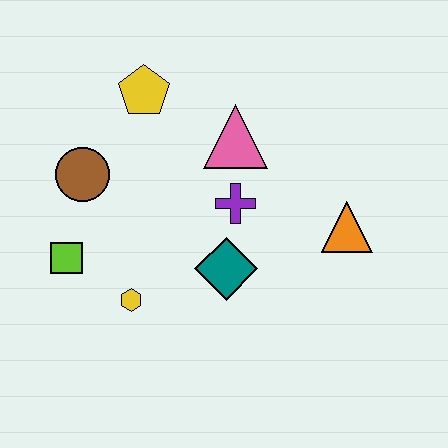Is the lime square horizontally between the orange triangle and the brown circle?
No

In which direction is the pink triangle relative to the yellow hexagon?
The pink triangle is above the yellow hexagon.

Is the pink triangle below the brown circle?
No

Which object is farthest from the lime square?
The orange triangle is farthest from the lime square.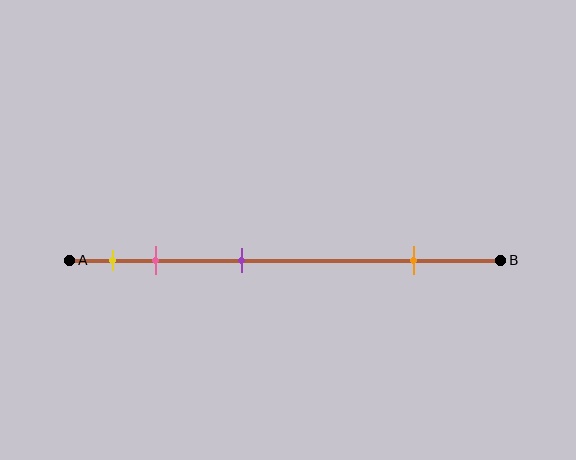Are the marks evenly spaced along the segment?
No, the marks are not evenly spaced.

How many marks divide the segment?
There are 4 marks dividing the segment.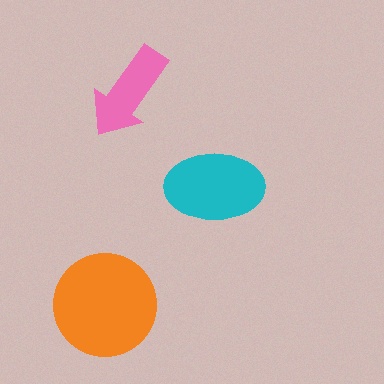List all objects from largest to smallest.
The orange circle, the cyan ellipse, the pink arrow.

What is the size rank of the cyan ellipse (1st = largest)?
2nd.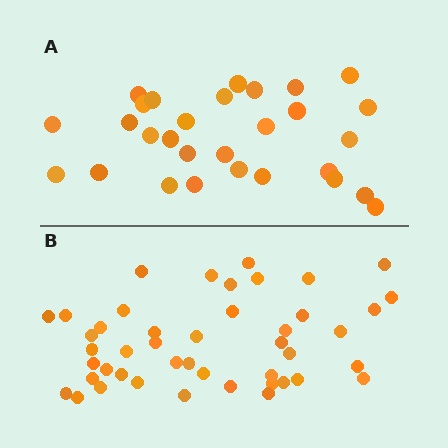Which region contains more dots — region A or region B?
Region B (the bottom region) has more dots.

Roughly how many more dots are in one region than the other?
Region B has approximately 15 more dots than region A.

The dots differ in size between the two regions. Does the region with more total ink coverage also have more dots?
No. Region A has more total ink coverage because its dots are larger, but region B actually contains more individual dots. Total area can be misleading — the number of items is what matters here.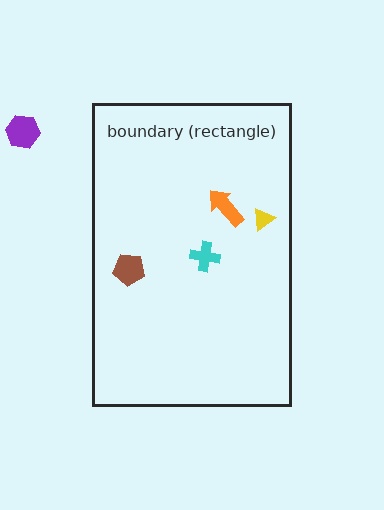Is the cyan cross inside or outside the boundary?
Inside.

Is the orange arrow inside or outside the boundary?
Inside.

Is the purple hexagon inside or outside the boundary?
Outside.